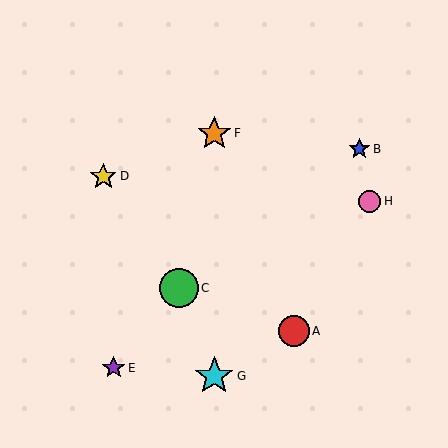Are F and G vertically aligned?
Yes, both are at x≈214.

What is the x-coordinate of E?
Object E is at x≈114.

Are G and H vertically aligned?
No, G is at x≈214 and H is at x≈370.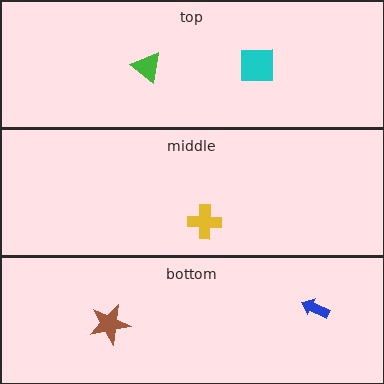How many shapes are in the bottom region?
2.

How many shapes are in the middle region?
1.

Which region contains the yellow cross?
The middle region.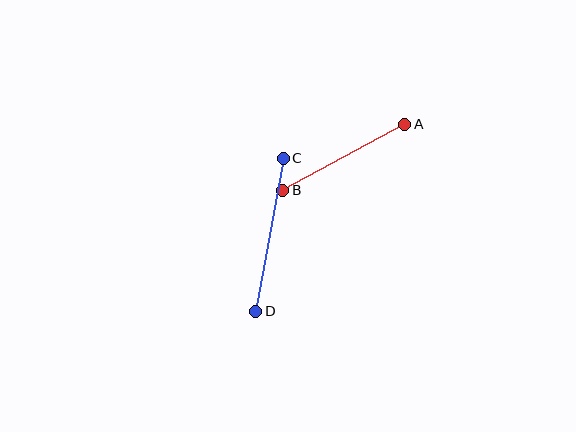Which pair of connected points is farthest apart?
Points C and D are farthest apart.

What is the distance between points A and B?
The distance is approximately 139 pixels.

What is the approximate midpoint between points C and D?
The midpoint is at approximately (270, 235) pixels.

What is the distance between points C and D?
The distance is approximately 156 pixels.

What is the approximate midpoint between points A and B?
The midpoint is at approximately (344, 157) pixels.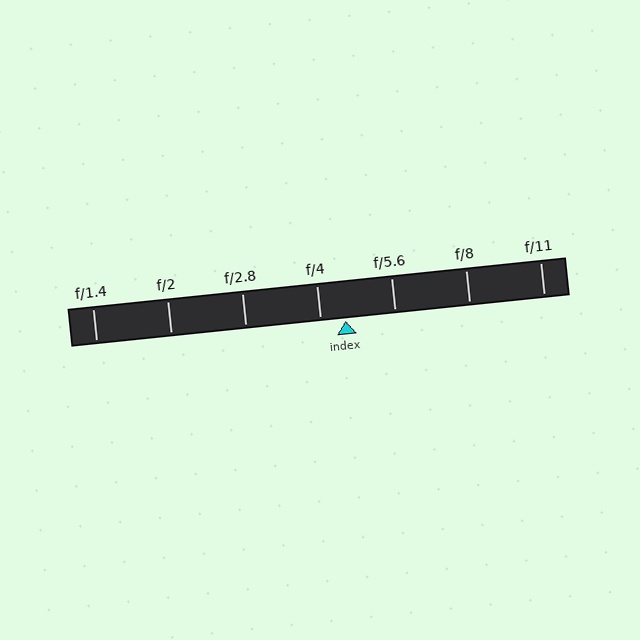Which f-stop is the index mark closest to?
The index mark is closest to f/4.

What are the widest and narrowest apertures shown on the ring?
The widest aperture shown is f/1.4 and the narrowest is f/11.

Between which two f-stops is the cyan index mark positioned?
The index mark is between f/4 and f/5.6.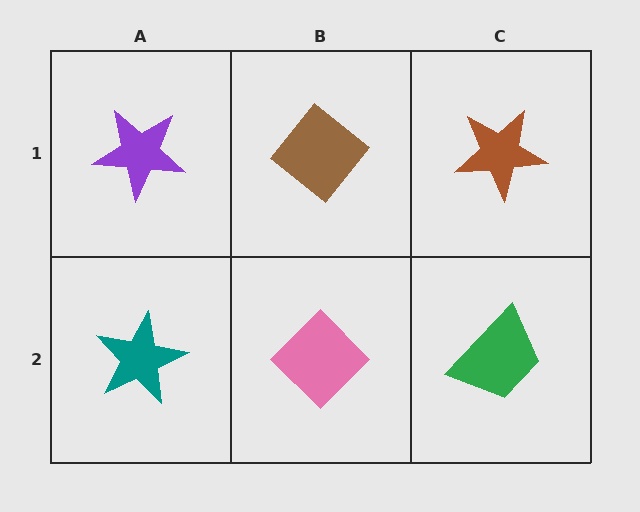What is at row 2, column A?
A teal star.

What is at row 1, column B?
A brown diamond.